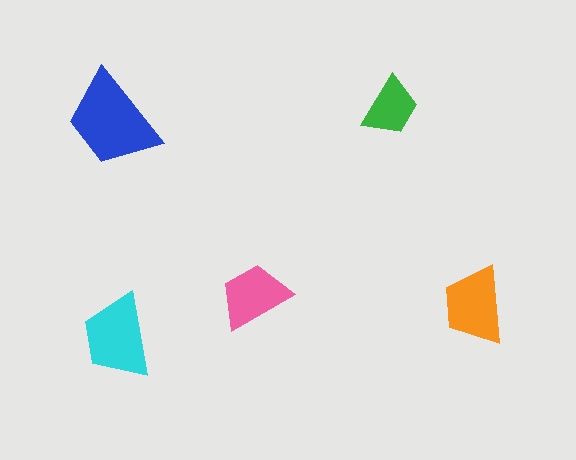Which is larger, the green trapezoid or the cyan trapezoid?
The cyan one.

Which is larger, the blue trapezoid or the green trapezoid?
The blue one.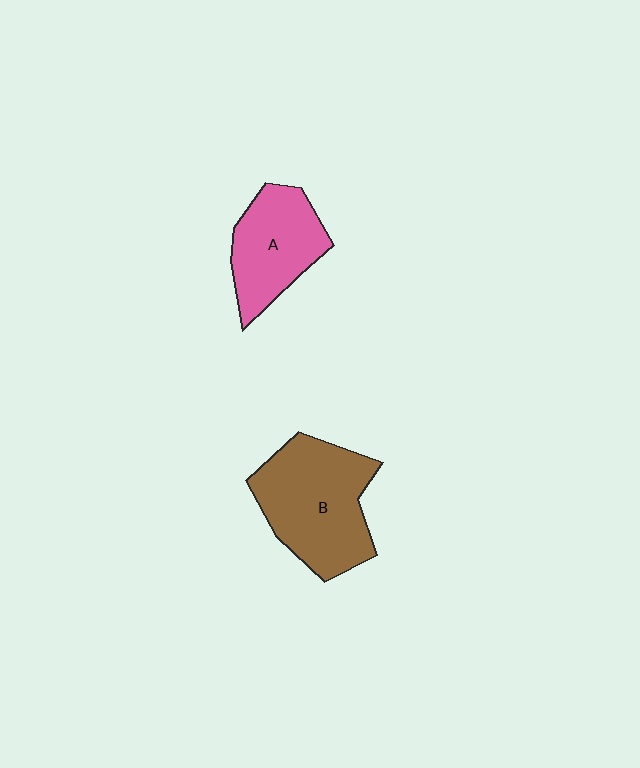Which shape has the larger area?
Shape B (brown).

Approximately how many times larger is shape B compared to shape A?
Approximately 1.4 times.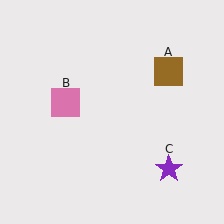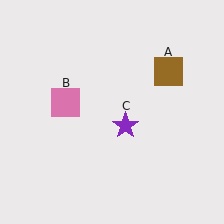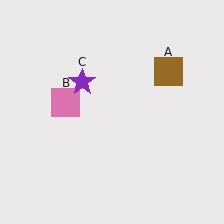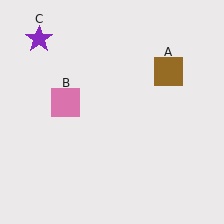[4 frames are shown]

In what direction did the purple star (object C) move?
The purple star (object C) moved up and to the left.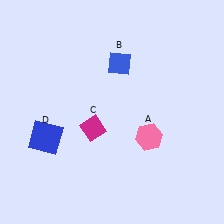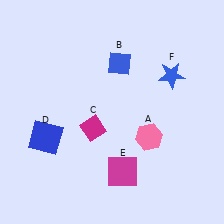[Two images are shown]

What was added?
A magenta square (E), a blue star (F) were added in Image 2.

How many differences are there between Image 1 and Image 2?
There are 2 differences between the two images.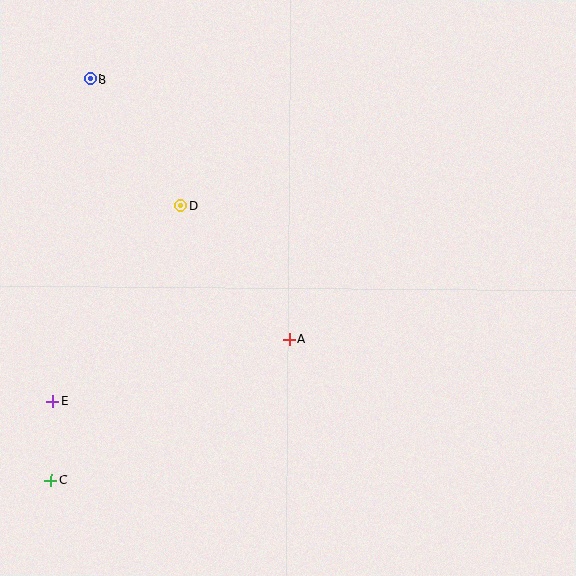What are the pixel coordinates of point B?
Point B is at (90, 79).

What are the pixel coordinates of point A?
Point A is at (289, 339).